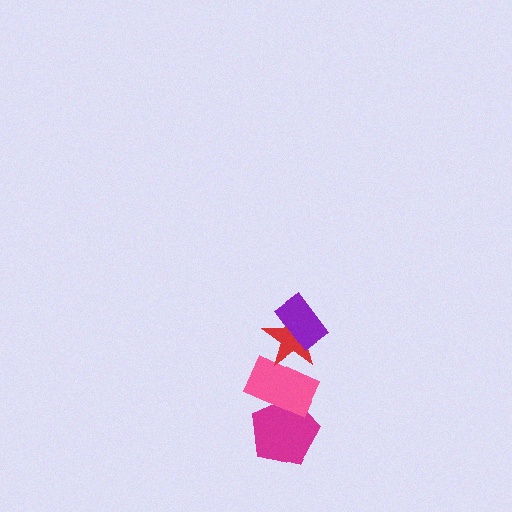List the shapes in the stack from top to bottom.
From top to bottom: the purple rectangle, the red star, the pink rectangle, the magenta pentagon.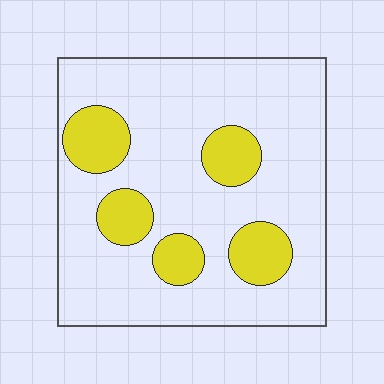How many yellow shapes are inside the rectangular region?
5.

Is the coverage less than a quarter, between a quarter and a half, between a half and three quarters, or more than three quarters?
Less than a quarter.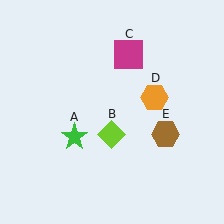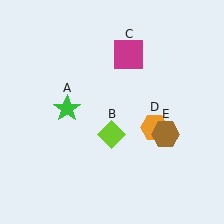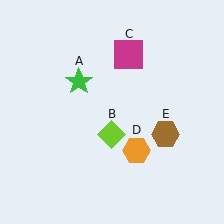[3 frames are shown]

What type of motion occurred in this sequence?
The green star (object A), orange hexagon (object D) rotated clockwise around the center of the scene.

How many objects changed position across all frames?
2 objects changed position: green star (object A), orange hexagon (object D).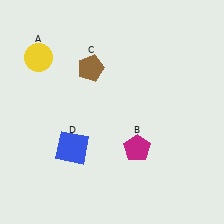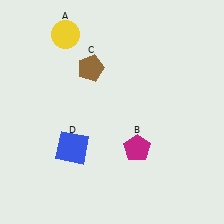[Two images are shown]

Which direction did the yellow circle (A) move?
The yellow circle (A) moved right.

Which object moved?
The yellow circle (A) moved right.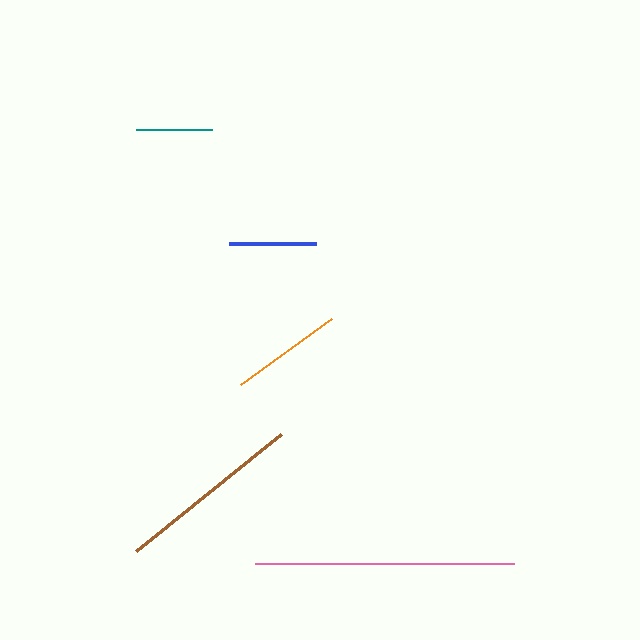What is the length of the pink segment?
The pink segment is approximately 259 pixels long.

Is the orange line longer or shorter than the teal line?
The orange line is longer than the teal line.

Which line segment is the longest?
The pink line is the longest at approximately 259 pixels.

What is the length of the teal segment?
The teal segment is approximately 76 pixels long.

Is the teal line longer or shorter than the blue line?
The blue line is longer than the teal line.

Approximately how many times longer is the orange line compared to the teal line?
The orange line is approximately 1.5 times the length of the teal line.